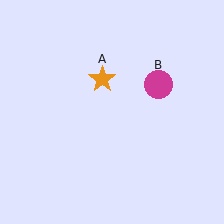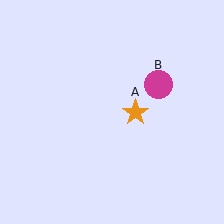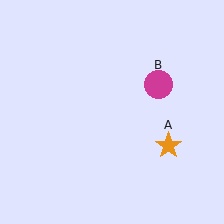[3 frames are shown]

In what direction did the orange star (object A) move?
The orange star (object A) moved down and to the right.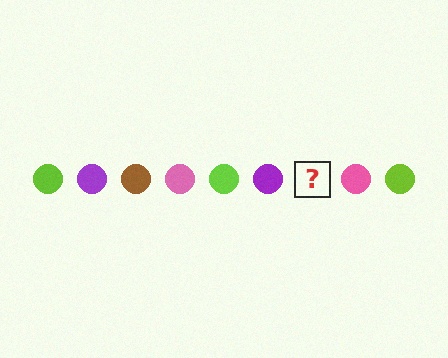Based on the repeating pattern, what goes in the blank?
The blank should be a brown circle.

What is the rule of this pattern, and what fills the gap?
The rule is that the pattern cycles through lime, purple, brown, pink circles. The gap should be filled with a brown circle.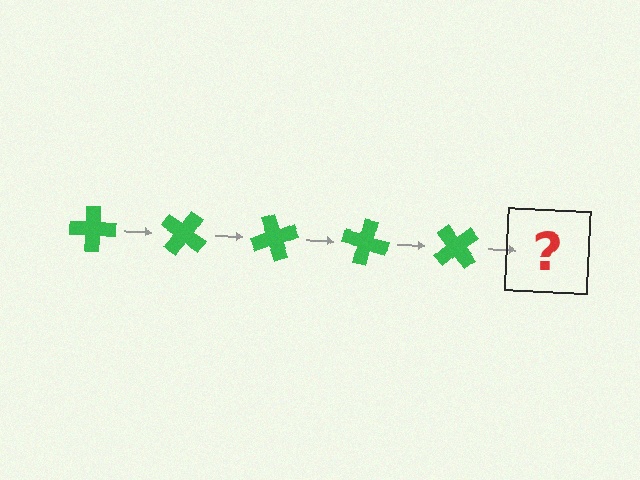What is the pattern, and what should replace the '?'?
The pattern is that the cross rotates 35 degrees each step. The '?' should be a green cross rotated 175 degrees.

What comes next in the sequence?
The next element should be a green cross rotated 175 degrees.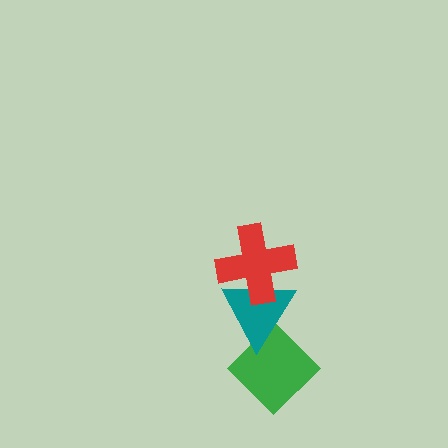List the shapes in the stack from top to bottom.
From top to bottom: the red cross, the teal triangle, the green diamond.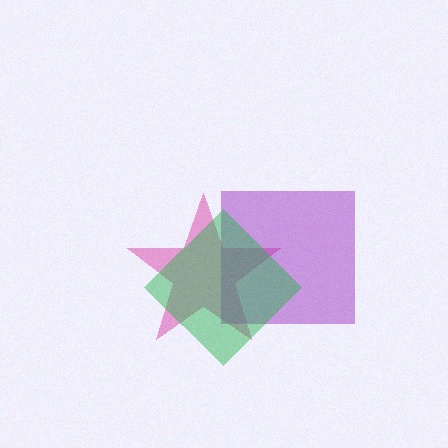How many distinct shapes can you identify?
There are 3 distinct shapes: a pink star, a purple square, a green diamond.